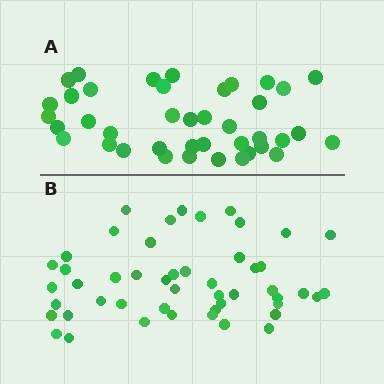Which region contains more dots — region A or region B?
Region B (the bottom region) has more dots.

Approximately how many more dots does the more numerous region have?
Region B has roughly 8 or so more dots than region A.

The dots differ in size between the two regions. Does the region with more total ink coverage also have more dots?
No. Region A has more total ink coverage because its dots are larger, but region B actually contains more individual dots. Total area can be misleading — the number of items is what matters here.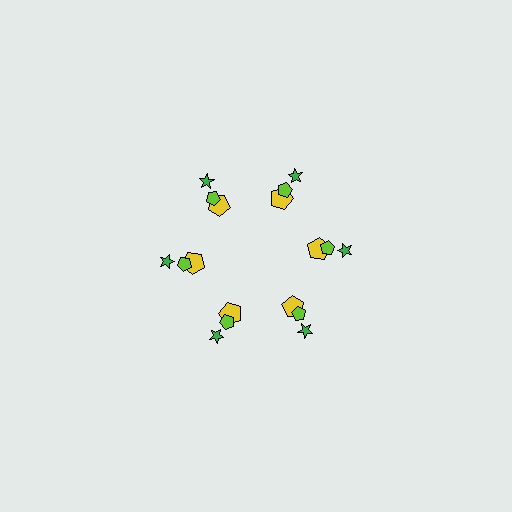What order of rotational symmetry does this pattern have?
This pattern has 6-fold rotational symmetry.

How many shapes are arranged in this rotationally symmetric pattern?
There are 18 shapes, arranged in 6 groups of 3.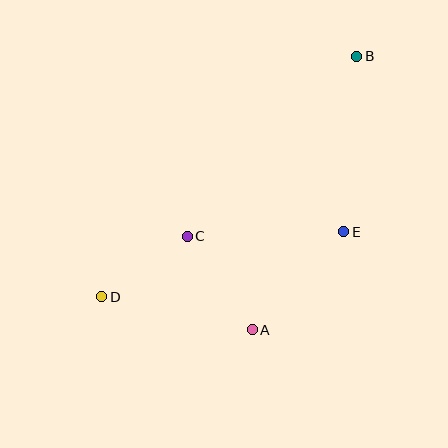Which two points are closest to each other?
Points C and D are closest to each other.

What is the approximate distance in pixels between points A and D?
The distance between A and D is approximately 154 pixels.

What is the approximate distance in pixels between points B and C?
The distance between B and C is approximately 247 pixels.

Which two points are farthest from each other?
Points B and D are farthest from each other.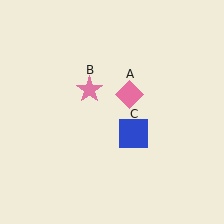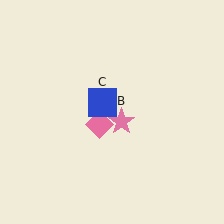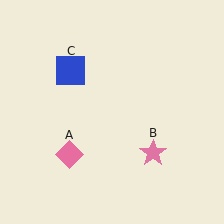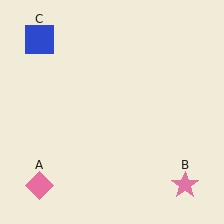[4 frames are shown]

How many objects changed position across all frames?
3 objects changed position: pink diamond (object A), pink star (object B), blue square (object C).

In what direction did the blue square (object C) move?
The blue square (object C) moved up and to the left.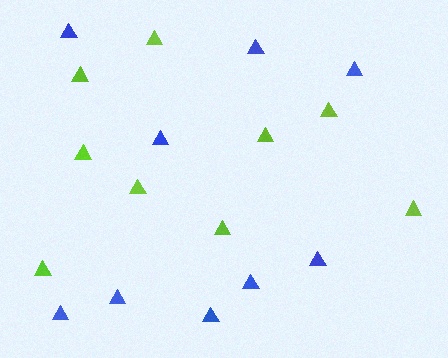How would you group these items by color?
There are 2 groups: one group of blue triangles (9) and one group of lime triangles (9).